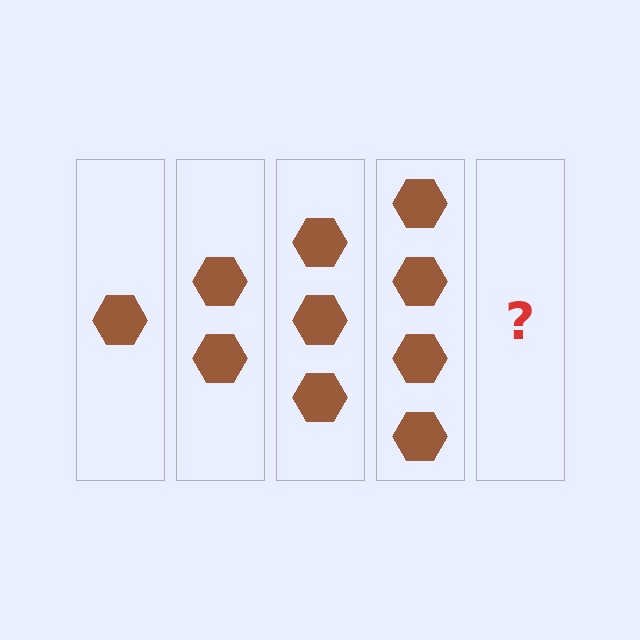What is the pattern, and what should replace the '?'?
The pattern is that each step adds one more hexagon. The '?' should be 5 hexagons.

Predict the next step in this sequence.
The next step is 5 hexagons.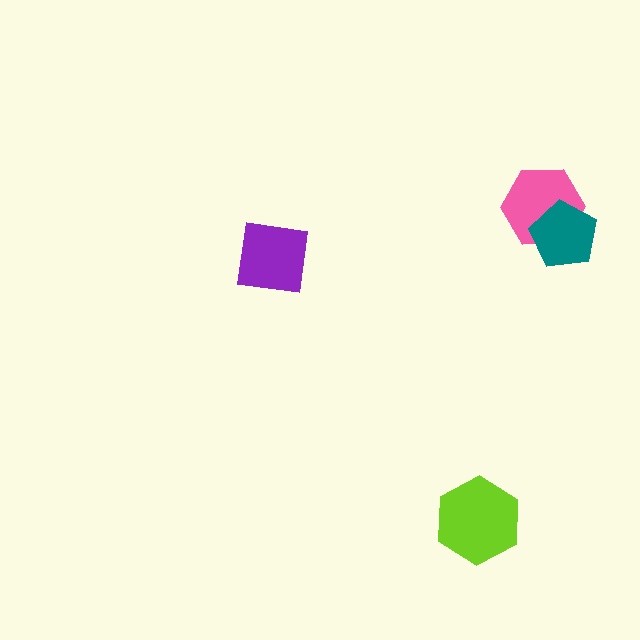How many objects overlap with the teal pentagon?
1 object overlaps with the teal pentagon.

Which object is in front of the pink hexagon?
The teal pentagon is in front of the pink hexagon.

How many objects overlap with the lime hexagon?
0 objects overlap with the lime hexagon.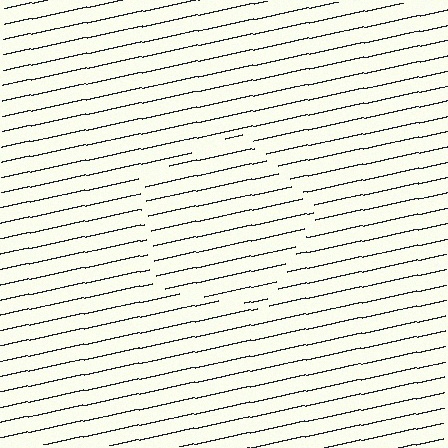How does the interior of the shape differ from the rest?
The interior of the shape contains the same grating, shifted by half a period — the contour is defined by the phase discontinuity where line-ends from the inner and outer gratings abut.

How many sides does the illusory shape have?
5 sides — the line-ends trace a pentagon.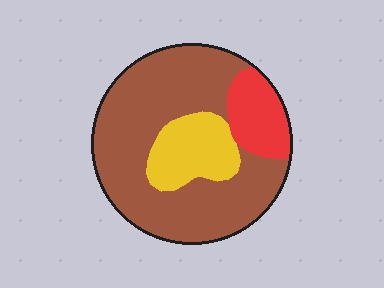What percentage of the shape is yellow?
Yellow takes up about one sixth (1/6) of the shape.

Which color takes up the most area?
Brown, at roughly 70%.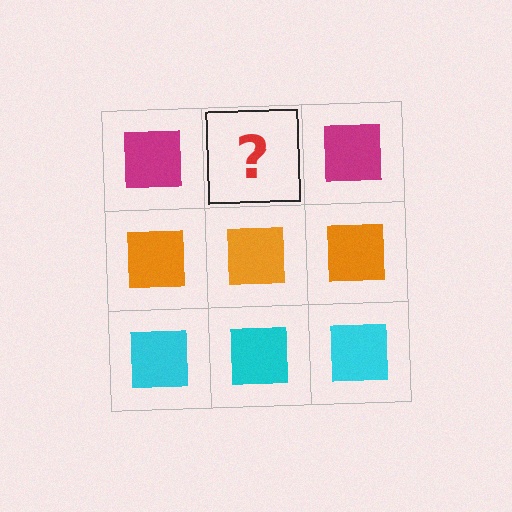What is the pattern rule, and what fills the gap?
The rule is that each row has a consistent color. The gap should be filled with a magenta square.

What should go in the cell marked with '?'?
The missing cell should contain a magenta square.